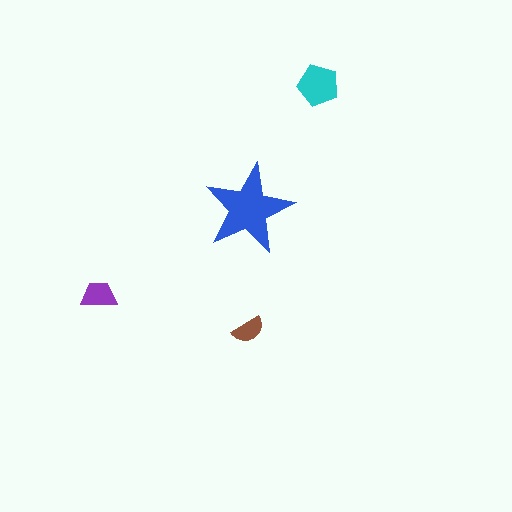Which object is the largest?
The blue star.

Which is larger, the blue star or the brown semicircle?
The blue star.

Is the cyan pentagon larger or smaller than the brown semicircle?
Larger.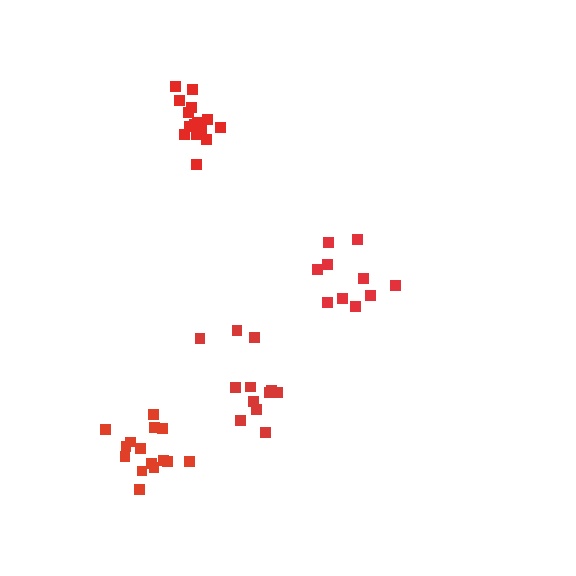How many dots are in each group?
Group 1: 15 dots, Group 2: 15 dots, Group 3: 10 dots, Group 4: 12 dots (52 total).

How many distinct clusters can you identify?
There are 4 distinct clusters.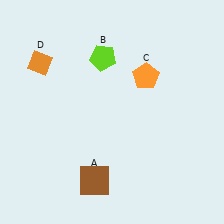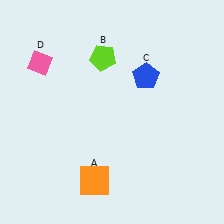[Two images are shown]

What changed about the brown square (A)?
In Image 1, A is brown. In Image 2, it changed to orange.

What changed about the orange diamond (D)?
In Image 1, D is orange. In Image 2, it changed to pink.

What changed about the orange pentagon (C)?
In Image 1, C is orange. In Image 2, it changed to blue.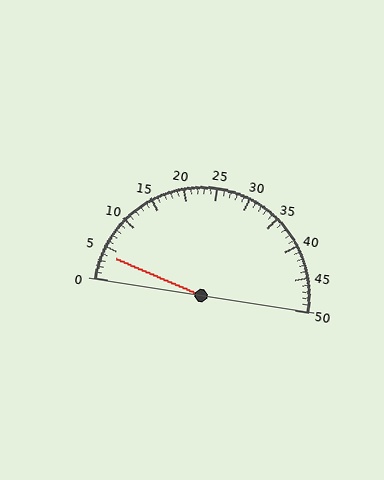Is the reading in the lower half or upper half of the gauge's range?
The reading is in the lower half of the range (0 to 50).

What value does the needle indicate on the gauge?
The needle indicates approximately 4.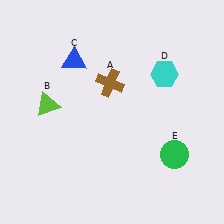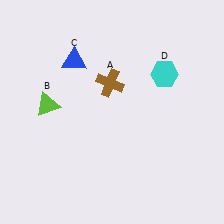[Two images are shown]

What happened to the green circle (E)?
The green circle (E) was removed in Image 2. It was in the bottom-right area of Image 1.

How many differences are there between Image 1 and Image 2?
There is 1 difference between the two images.